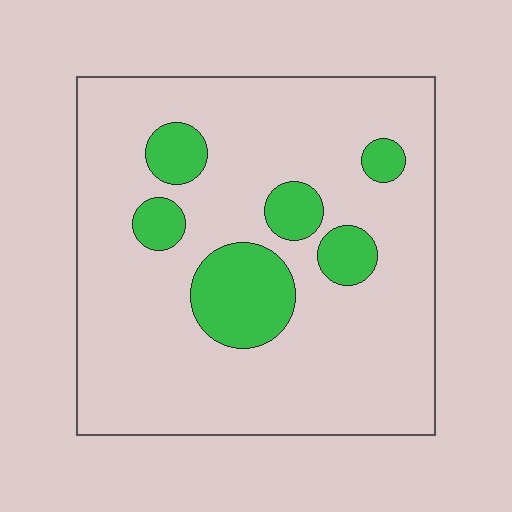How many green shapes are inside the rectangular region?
6.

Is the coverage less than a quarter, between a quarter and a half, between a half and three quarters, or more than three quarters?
Less than a quarter.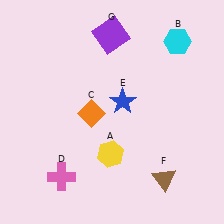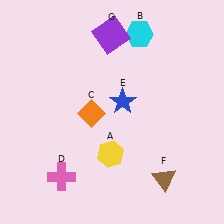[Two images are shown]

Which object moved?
The cyan hexagon (B) moved left.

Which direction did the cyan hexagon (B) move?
The cyan hexagon (B) moved left.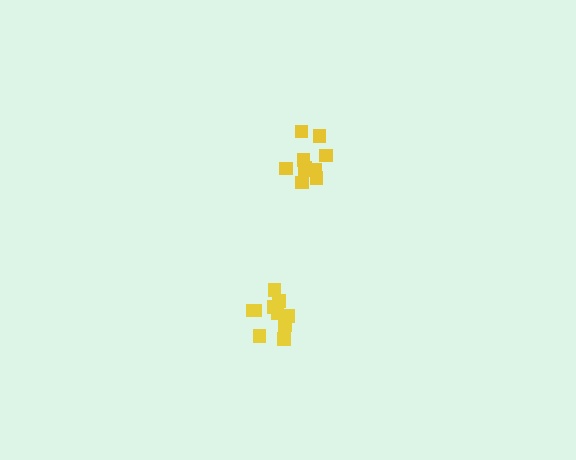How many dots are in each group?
Group 1: 10 dots, Group 2: 10 dots (20 total).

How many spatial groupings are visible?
There are 2 spatial groupings.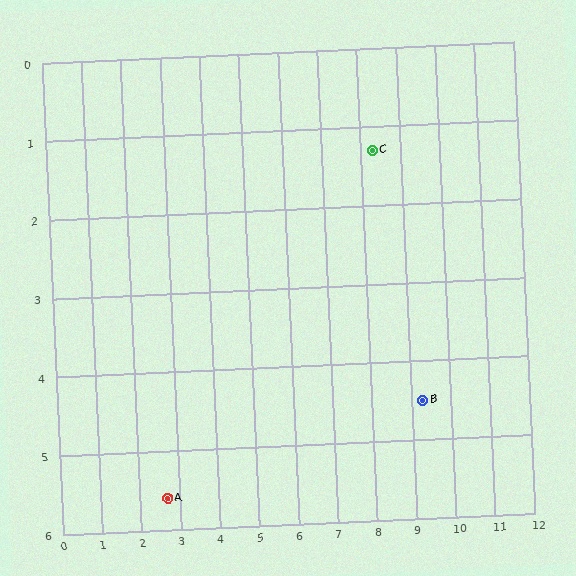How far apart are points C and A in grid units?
Points C and A are about 7.1 grid units apart.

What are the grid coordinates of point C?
Point C is at approximately (8.3, 1.3).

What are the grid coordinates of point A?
Point A is at approximately (2.7, 5.6).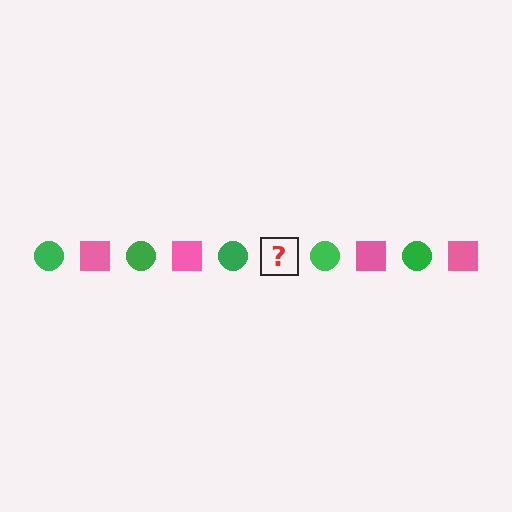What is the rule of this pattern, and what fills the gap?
The rule is that the pattern alternates between green circle and pink square. The gap should be filled with a pink square.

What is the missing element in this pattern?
The missing element is a pink square.